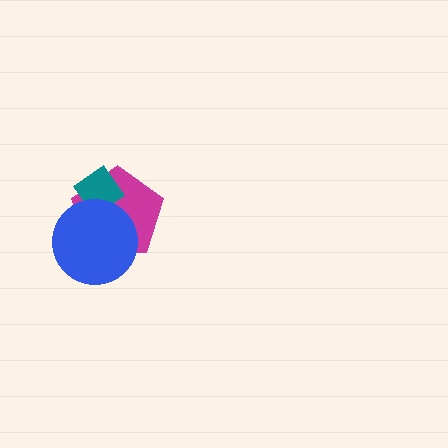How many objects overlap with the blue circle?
2 objects overlap with the blue circle.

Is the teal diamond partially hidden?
Yes, it is partially covered by another shape.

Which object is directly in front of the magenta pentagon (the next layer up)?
The teal diamond is directly in front of the magenta pentagon.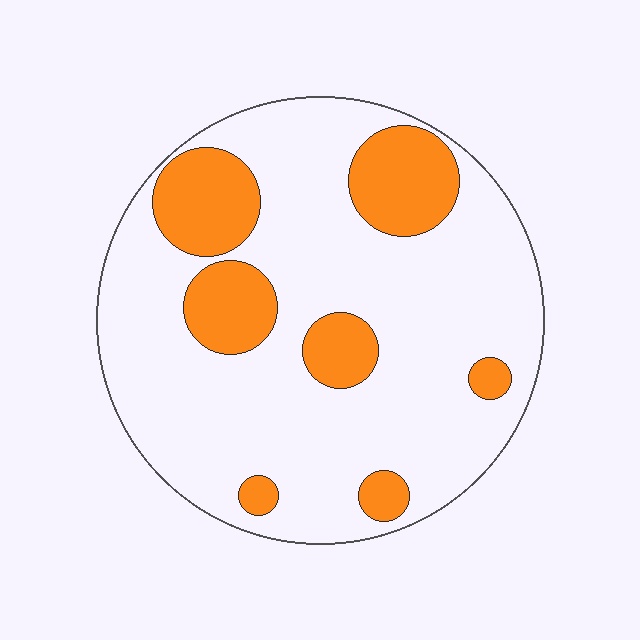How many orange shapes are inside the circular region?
7.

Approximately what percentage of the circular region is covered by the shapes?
Approximately 25%.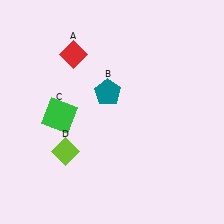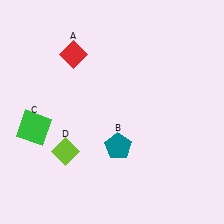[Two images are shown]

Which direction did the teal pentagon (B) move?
The teal pentagon (B) moved down.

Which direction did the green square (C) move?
The green square (C) moved left.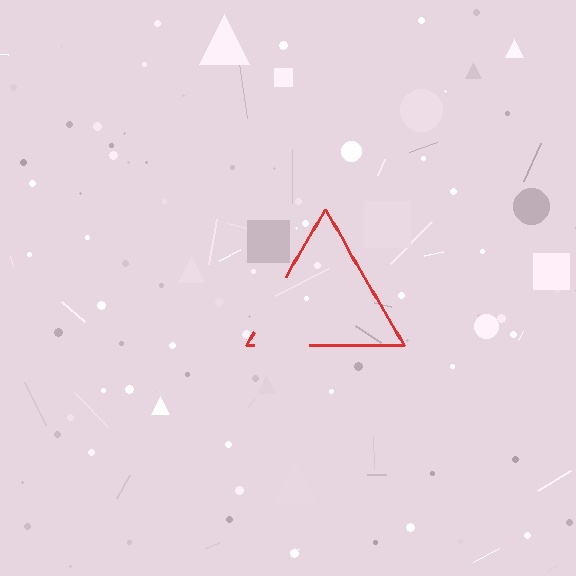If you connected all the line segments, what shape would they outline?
They would outline a triangle.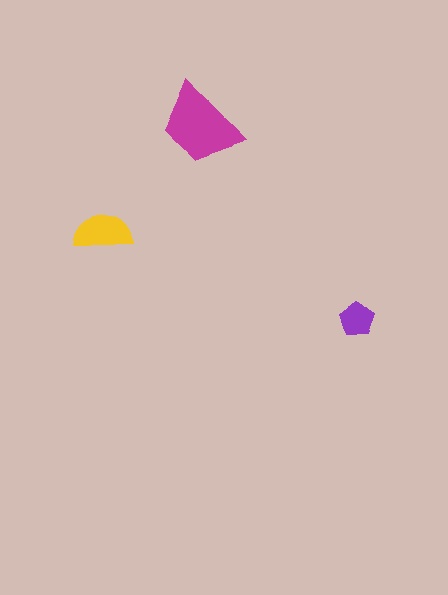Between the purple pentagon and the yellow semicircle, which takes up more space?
The yellow semicircle.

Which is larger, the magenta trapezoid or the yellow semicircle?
The magenta trapezoid.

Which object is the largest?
The magenta trapezoid.